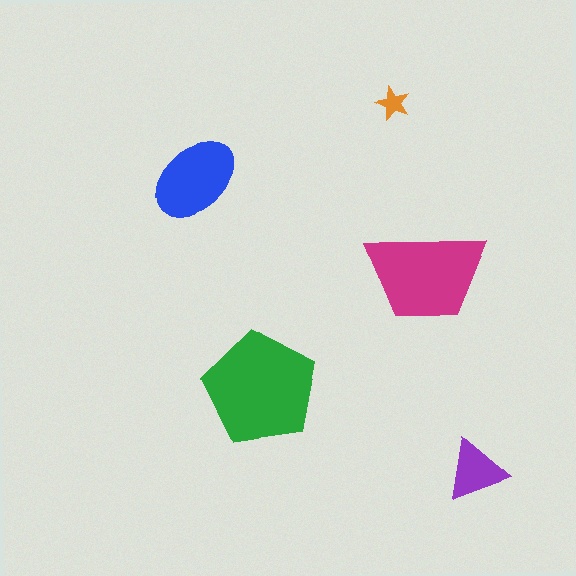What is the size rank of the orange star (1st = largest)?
5th.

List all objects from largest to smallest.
The green pentagon, the magenta trapezoid, the blue ellipse, the purple triangle, the orange star.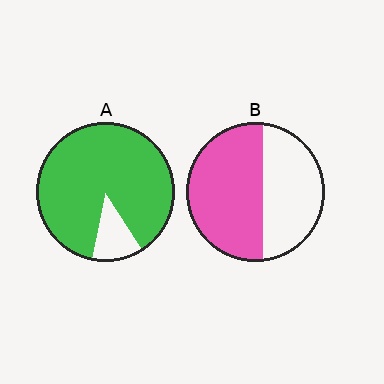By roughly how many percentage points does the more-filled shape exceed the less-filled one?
By roughly 30 percentage points (A over B).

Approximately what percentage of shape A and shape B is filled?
A is approximately 90% and B is approximately 55%.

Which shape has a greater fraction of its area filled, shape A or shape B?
Shape A.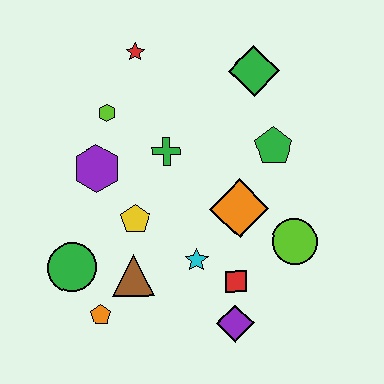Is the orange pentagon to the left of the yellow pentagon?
Yes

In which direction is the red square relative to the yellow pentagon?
The red square is to the right of the yellow pentagon.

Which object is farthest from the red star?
The purple diamond is farthest from the red star.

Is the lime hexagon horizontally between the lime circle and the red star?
No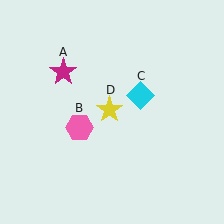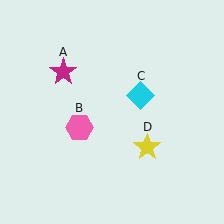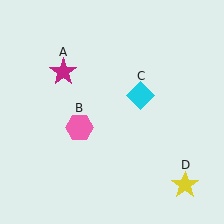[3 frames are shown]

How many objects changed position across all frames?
1 object changed position: yellow star (object D).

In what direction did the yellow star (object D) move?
The yellow star (object D) moved down and to the right.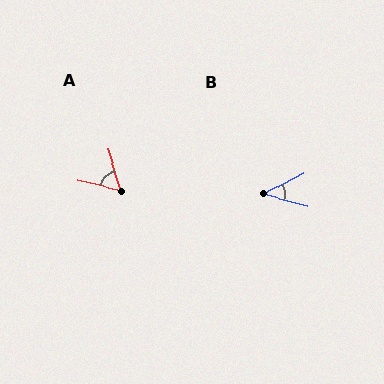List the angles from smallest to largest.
B (42°), A (60°).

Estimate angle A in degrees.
Approximately 60 degrees.